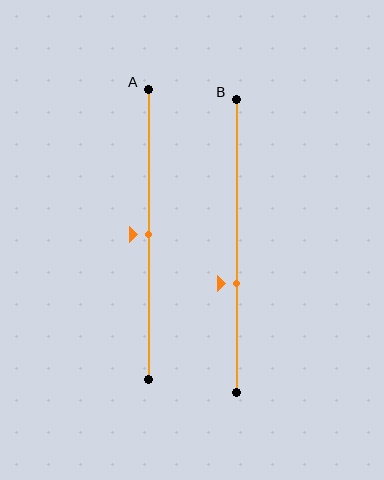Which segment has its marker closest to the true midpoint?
Segment A has its marker closest to the true midpoint.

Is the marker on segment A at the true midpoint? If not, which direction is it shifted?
Yes, the marker on segment A is at the true midpoint.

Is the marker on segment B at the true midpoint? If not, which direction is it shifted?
No, the marker on segment B is shifted downward by about 13% of the segment length.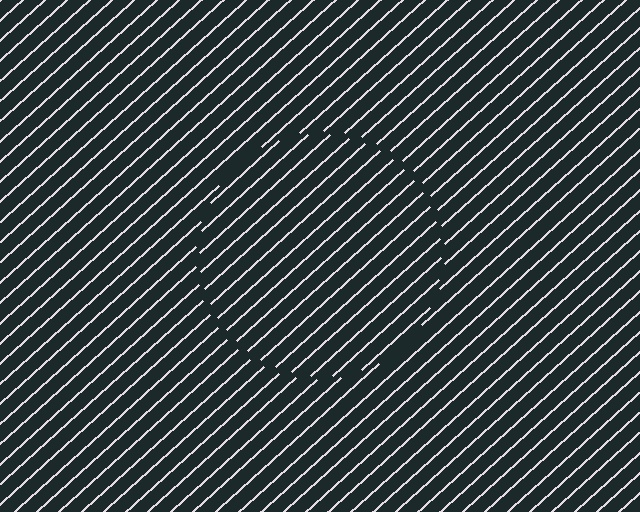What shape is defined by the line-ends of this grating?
An illusory circle. The interior of the shape contains the same grating, shifted by half a period — the contour is defined by the phase discontinuity where line-ends from the inner and outer gratings abut.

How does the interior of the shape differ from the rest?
The interior of the shape contains the same grating, shifted by half a period — the contour is defined by the phase discontinuity where line-ends from the inner and outer gratings abut.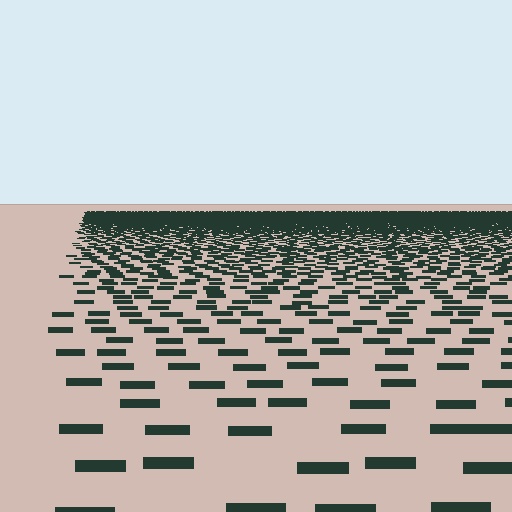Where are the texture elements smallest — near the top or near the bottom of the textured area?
Near the top.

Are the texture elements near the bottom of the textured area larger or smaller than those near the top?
Larger. Near the bottom, elements are closer to the viewer and appear at a bigger on-screen size.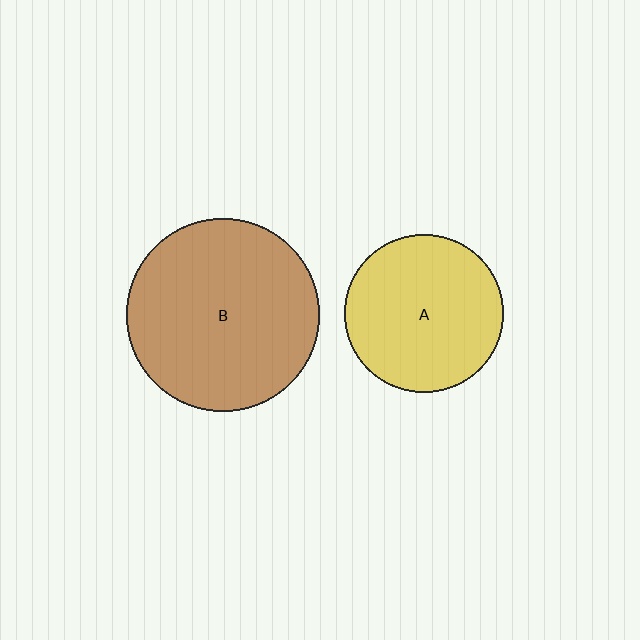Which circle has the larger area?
Circle B (brown).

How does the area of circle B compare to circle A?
Approximately 1.5 times.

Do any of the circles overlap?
No, none of the circles overlap.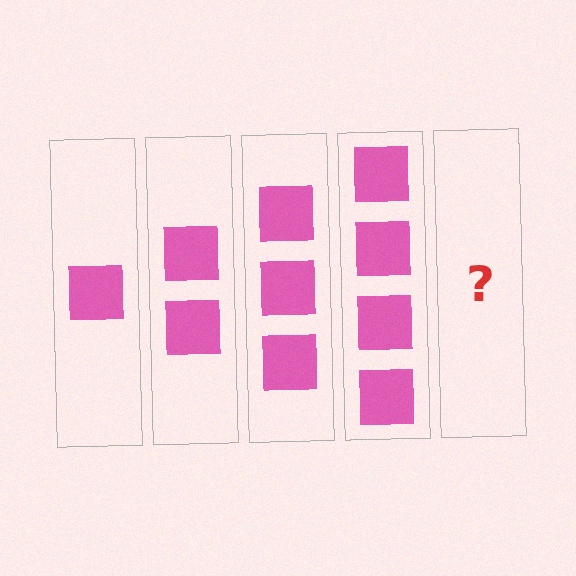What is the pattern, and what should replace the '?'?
The pattern is that each step adds one more square. The '?' should be 5 squares.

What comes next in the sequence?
The next element should be 5 squares.